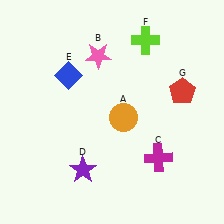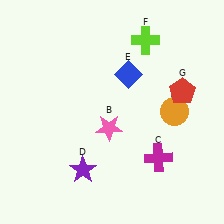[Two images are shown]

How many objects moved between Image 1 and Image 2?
3 objects moved between the two images.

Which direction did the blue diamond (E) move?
The blue diamond (E) moved right.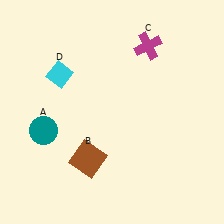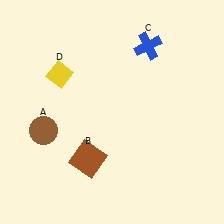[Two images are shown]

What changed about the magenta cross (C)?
In Image 1, C is magenta. In Image 2, it changed to blue.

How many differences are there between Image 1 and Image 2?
There are 3 differences between the two images.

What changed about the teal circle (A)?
In Image 1, A is teal. In Image 2, it changed to brown.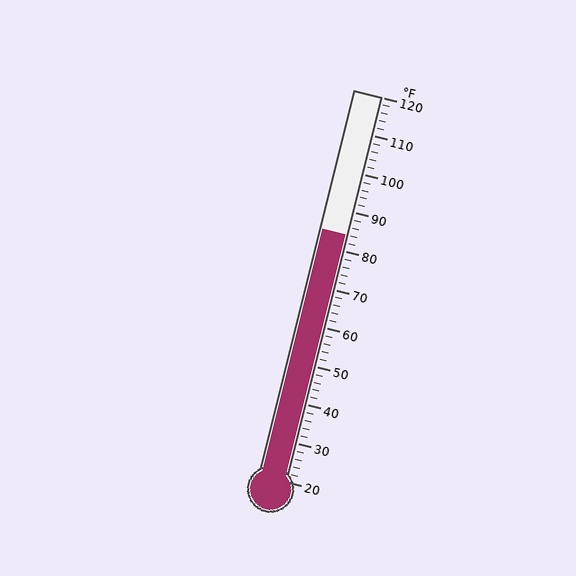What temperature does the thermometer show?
The thermometer shows approximately 84°F.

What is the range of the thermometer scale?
The thermometer scale ranges from 20°F to 120°F.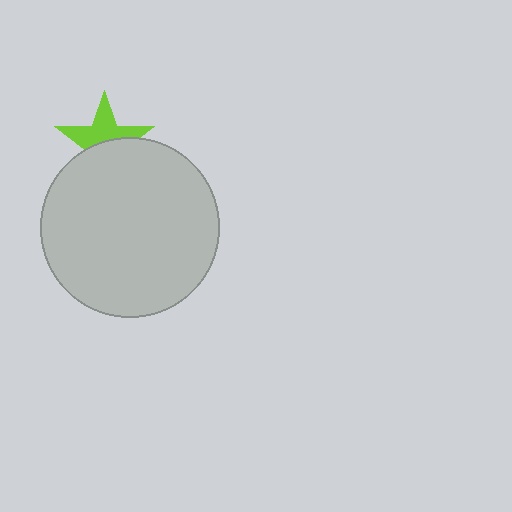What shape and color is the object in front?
The object in front is a light gray circle.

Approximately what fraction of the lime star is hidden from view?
Roughly 48% of the lime star is hidden behind the light gray circle.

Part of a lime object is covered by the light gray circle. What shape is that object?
It is a star.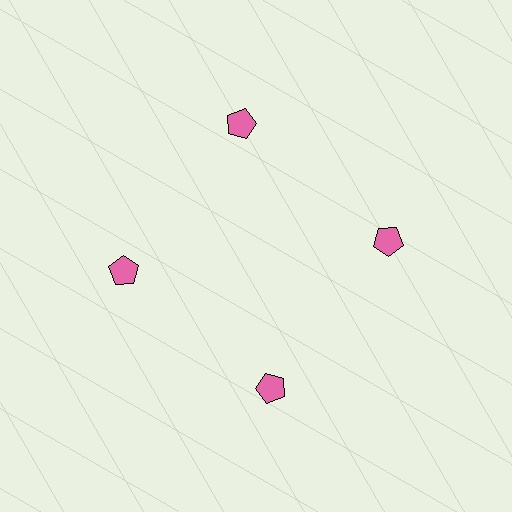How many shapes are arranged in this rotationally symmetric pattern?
There are 4 shapes, arranged in 4 groups of 1.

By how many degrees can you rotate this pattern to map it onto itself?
The pattern maps onto itself every 90 degrees of rotation.